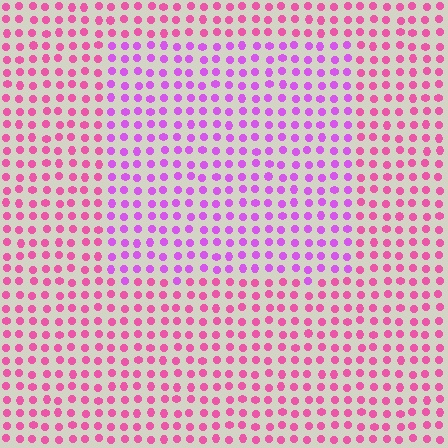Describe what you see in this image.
The image is filled with small pink elements in a uniform arrangement. A rectangle-shaped region is visible where the elements are tinted to a slightly different hue, forming a subtle color boundary.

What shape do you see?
I see a rectangle.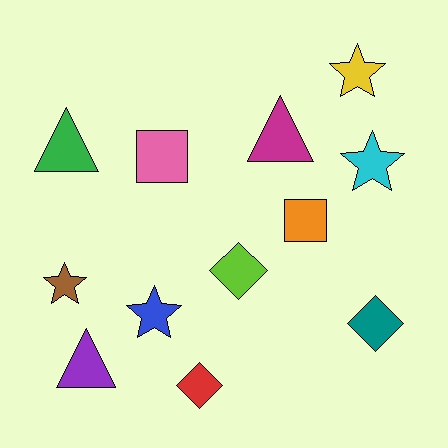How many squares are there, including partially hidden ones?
There are 2 squares.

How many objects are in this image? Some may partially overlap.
There are 12 objects.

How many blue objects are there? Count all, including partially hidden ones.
There is 1 blue object.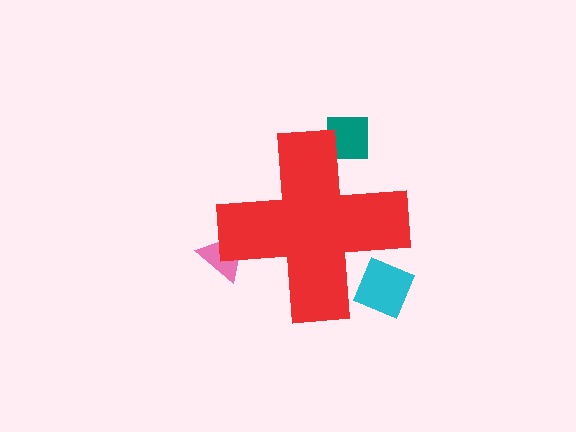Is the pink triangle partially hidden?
Yes, the pink triangle is partially hidden behind the red cross.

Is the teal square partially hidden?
Yes, the teal square is partially hidden behind the red cross.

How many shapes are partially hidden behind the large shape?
3 shapes are partially hidden.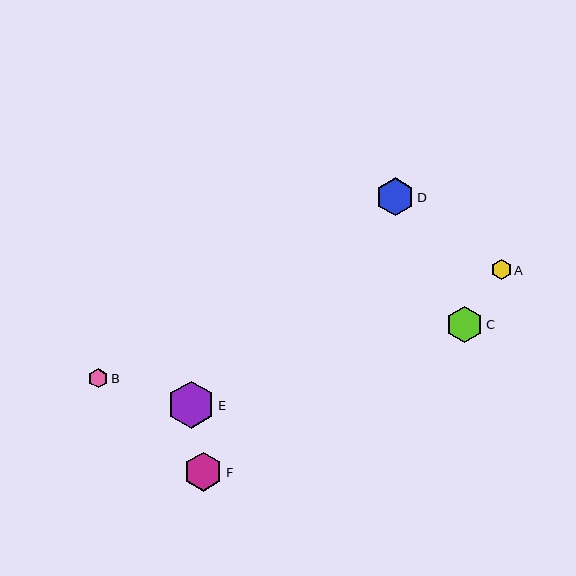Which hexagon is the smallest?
Hexagon B is the smallest with a size of approximately 19 pixels.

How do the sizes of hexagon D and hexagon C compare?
Hexagon D and hexagon C are approximately the same size.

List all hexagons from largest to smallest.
From largest to smallest: E, F, D, C, A, B.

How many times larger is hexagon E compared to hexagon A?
Hexagon E is approximately 2.4 times the size of hexagon A.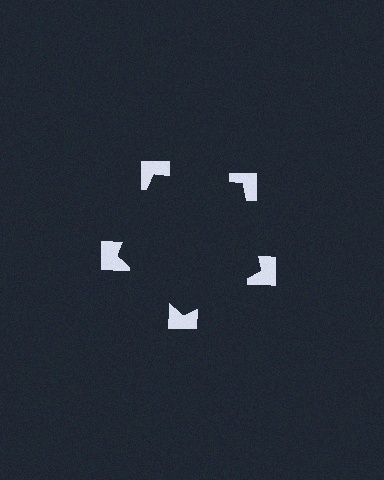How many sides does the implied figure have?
5 sides.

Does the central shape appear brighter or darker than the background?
It typically appears slightly darker than the background, even though no actual brightness change is drawn.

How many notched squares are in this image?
There are 5 — one at each vertex of the illusory pentagon.